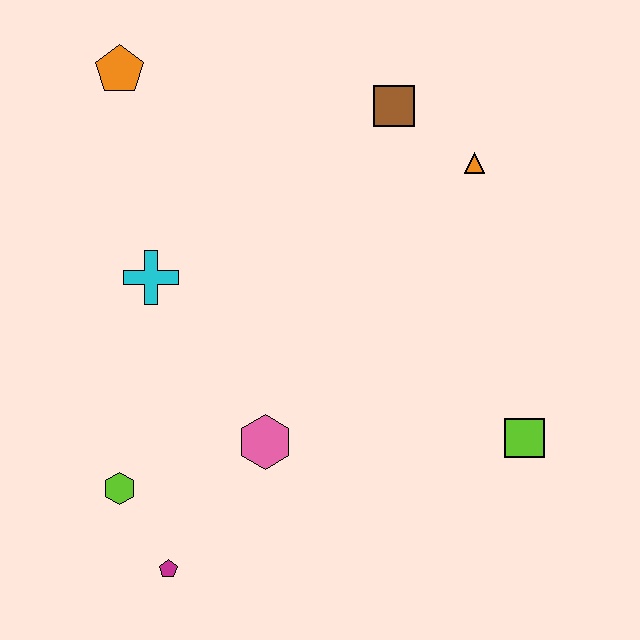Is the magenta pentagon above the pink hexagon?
No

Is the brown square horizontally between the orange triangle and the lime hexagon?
Yes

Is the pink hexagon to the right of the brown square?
No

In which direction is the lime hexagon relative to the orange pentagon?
The lime hexagon is below the orange pentagon.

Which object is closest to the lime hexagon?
The magenta pentagon is closest to the lime hexagon.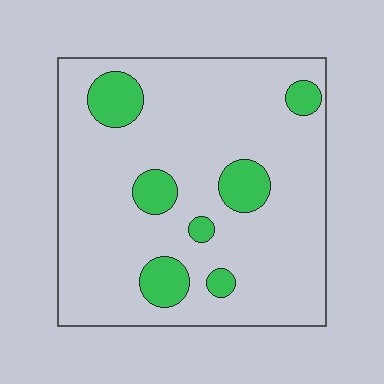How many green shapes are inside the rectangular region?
7.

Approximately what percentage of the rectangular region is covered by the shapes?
Approximately 15%.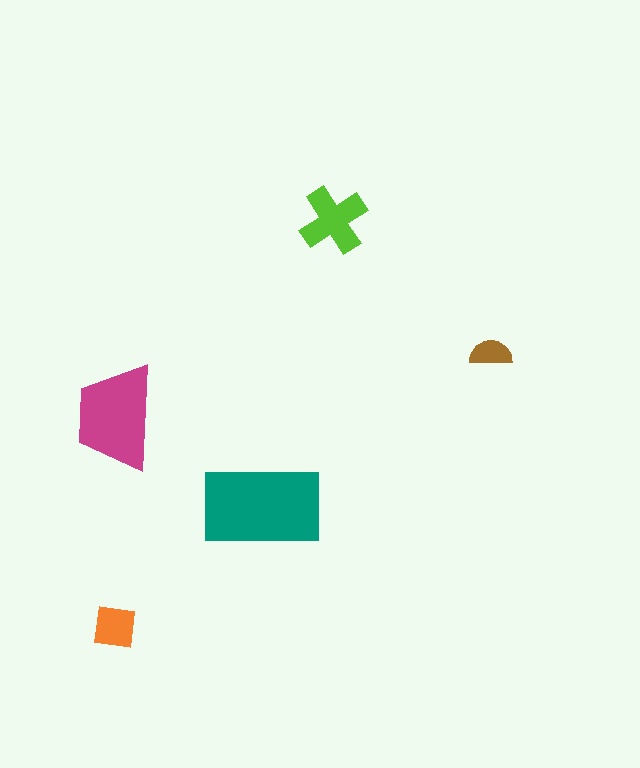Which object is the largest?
The teal rectangle.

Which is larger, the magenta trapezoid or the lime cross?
The magenta trapezoid.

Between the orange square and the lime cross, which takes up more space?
The lime cross.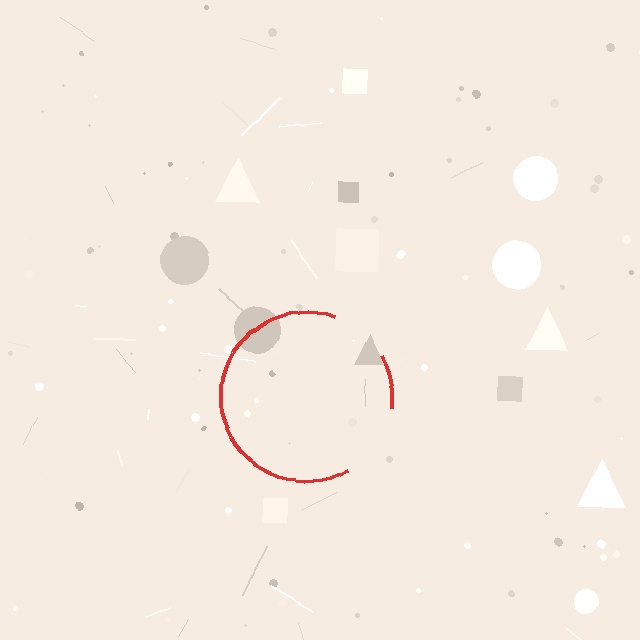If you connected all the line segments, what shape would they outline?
They would outline a circle.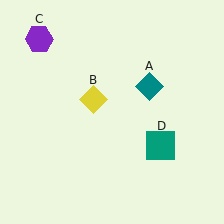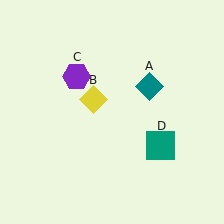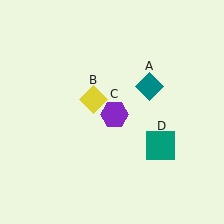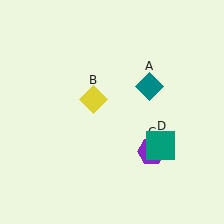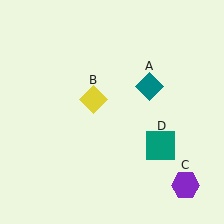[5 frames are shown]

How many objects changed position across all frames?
1 object changed position: purple hexagon (object C).